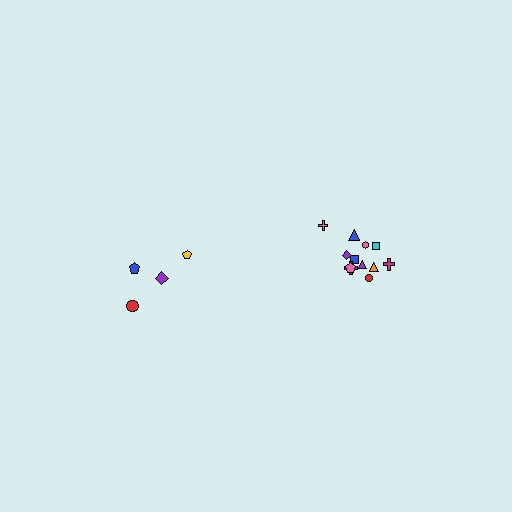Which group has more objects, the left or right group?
The right group.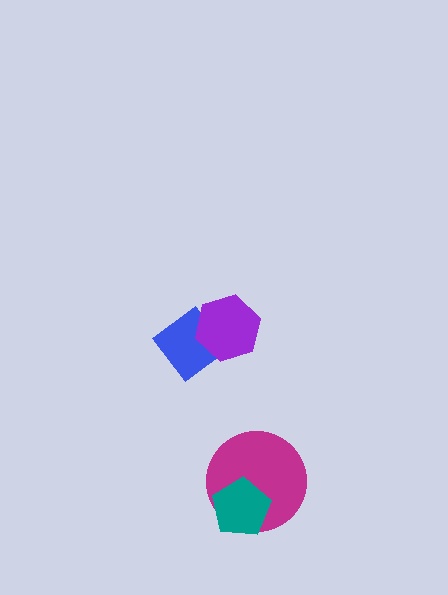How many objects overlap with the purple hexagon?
1 object overlaps with the purple hexagon.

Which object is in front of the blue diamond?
The purple hexagon is in front of the blue diamond.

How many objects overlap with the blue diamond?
1 object overlaps with the blue diamond.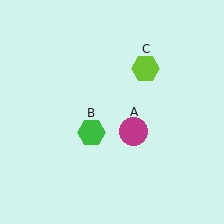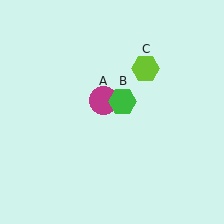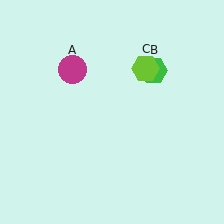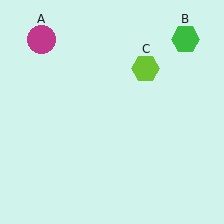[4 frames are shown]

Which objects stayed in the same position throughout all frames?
Lime hexagon (object C) remained stationary.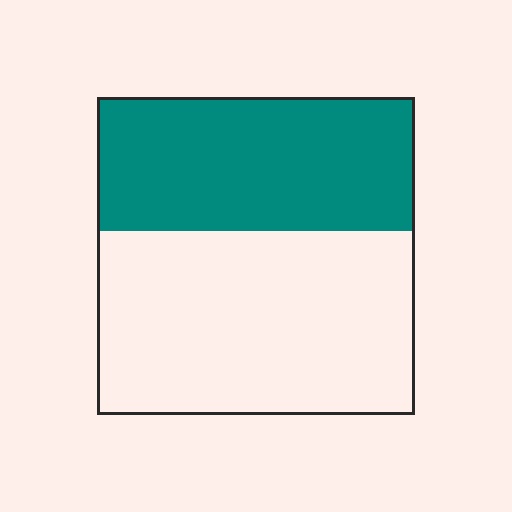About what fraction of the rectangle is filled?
About two fifths (2/5).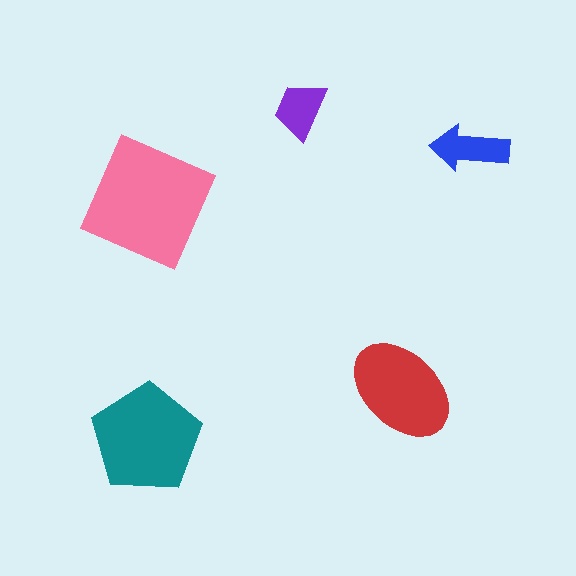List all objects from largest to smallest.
The pink square, the teal pentagon, the red ellipse, the blue arrow, the purple trapezoid.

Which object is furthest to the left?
The teal pentagon is leftmost.